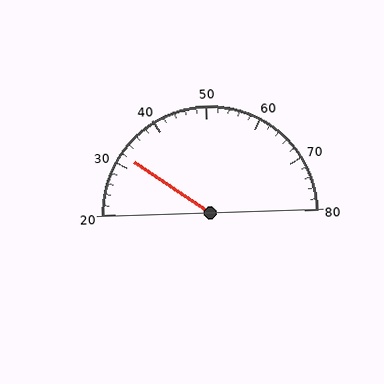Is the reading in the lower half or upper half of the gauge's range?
The reading is in the lower half of the range (20 to 80).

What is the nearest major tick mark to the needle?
The nearest major tick mark is 30.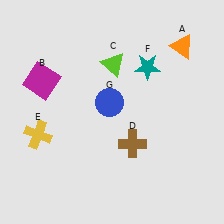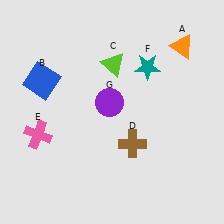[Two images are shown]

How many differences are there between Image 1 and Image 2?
There are 3 differences between the two images.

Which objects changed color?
B changed from magenta to blue. E changed from yellow to pink. G changed from blue to purple.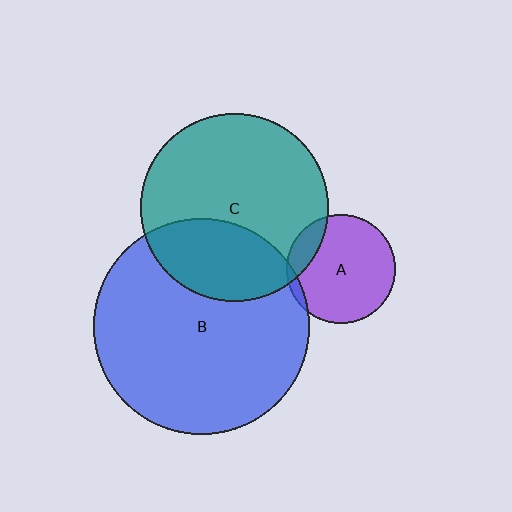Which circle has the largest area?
Circle B (blue).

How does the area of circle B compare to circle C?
Approximately 1.3 times.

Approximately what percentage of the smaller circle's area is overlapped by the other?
Approximately 30%.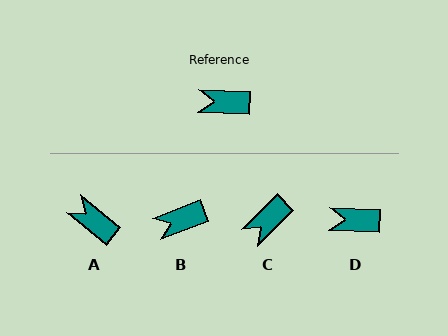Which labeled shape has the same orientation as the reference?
D.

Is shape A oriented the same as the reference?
No, it is off by about 36 degrees.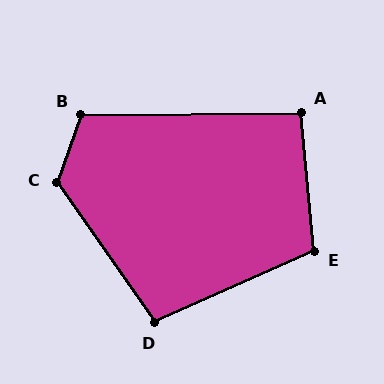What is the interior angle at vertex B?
Approximately 110 degrees (obtuse).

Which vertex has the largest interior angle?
C, at approximately 126 degrees.